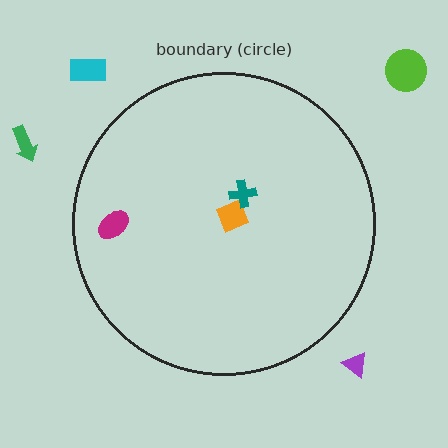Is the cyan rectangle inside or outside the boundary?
Outside.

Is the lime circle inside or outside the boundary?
Outside.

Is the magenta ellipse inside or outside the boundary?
Inside.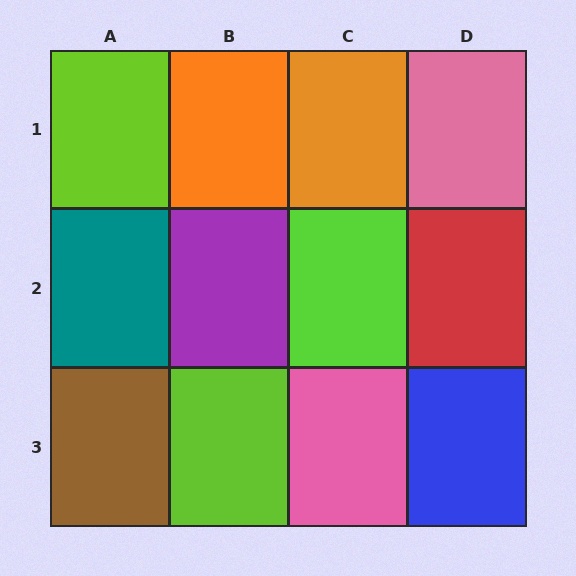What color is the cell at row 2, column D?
Red.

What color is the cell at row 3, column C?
Pink.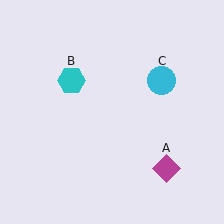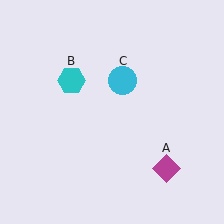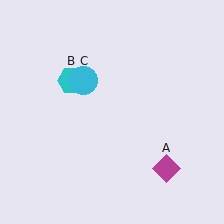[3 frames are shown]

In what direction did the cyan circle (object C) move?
The cyan circle (object C) moved left.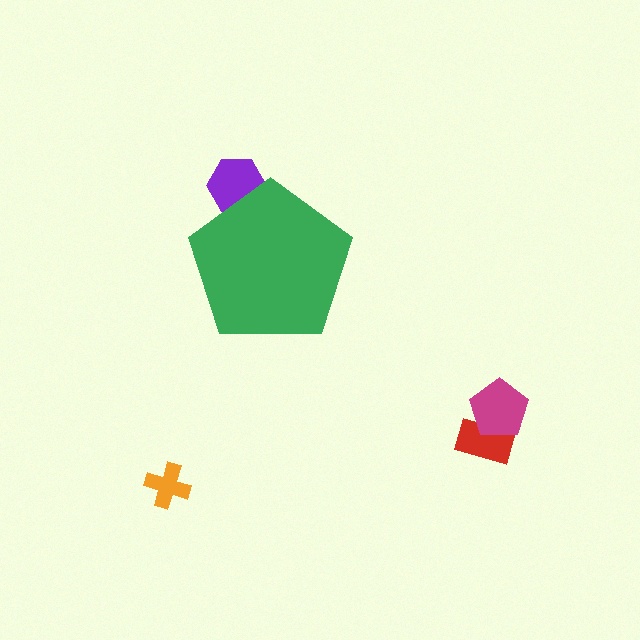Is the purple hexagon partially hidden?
Yes, the purple hexagon is partially hidden behind the green pentagon.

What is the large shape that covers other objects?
A green pentagon.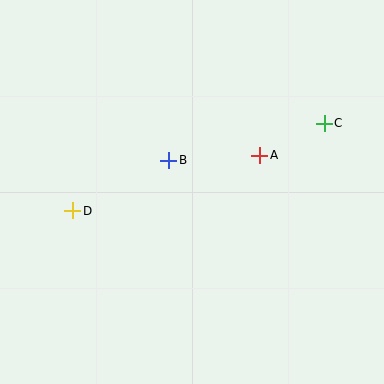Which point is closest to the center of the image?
Point B at (169, 160) is closest to the center.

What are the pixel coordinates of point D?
Point D is at (73, 211).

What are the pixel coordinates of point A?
Point A is at (260, 155).